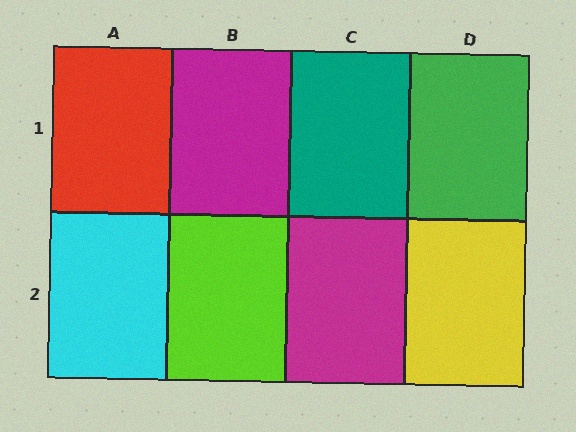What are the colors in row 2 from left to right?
Cyan, lime, magenta, yellow.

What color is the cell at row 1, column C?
Teal.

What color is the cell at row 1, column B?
Magenta.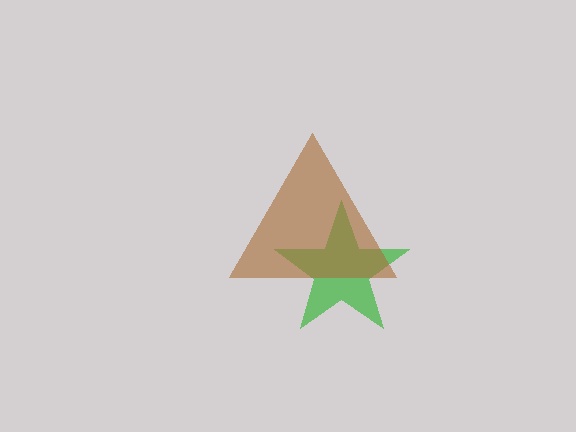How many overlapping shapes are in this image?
There are 2 overlapping shapes in the image.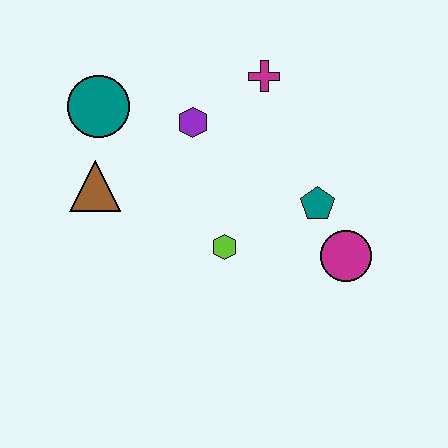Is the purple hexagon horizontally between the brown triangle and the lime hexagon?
Yes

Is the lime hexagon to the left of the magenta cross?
Yes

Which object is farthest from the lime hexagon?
The teal circle is farthest from the lime hexagon.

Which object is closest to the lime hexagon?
The teal pentagon is closest to the lime hexagon.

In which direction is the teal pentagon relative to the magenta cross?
The teal pentagon is below the magenta cross.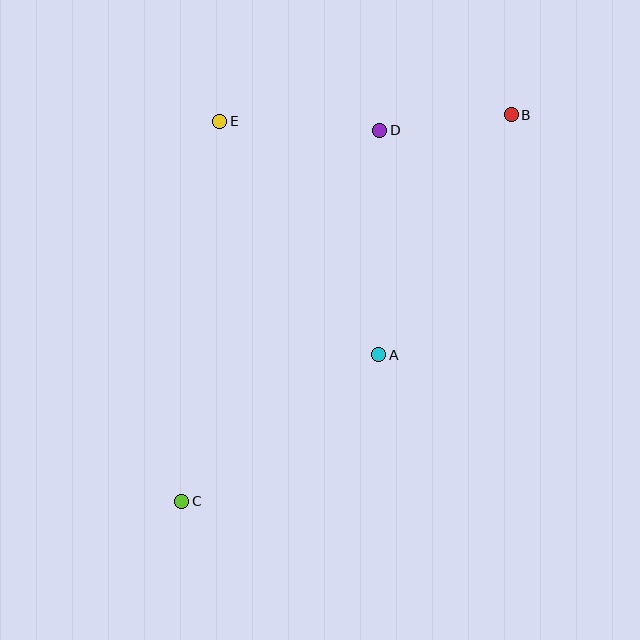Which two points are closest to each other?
Points B and D are closest to each other.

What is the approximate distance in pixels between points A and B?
The distance between A and B is approximately 274 pixels.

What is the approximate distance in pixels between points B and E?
The distance between B and E is approximately 291 pixels.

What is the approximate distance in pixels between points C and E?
The distance between C and E is approximately 381 pixels.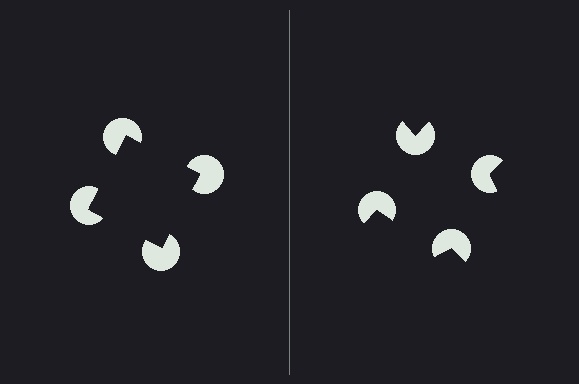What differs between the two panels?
The pac-man discs are positioned identically on both sides; only the wedge orientations differ. On the left they align to a square; on the right they are misaligned.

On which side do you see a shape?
An illusory square appears on the left side. On the right side the wedge cuts are rotated, so no coherent shape forms.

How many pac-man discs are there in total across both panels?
8 — 4 on each side.